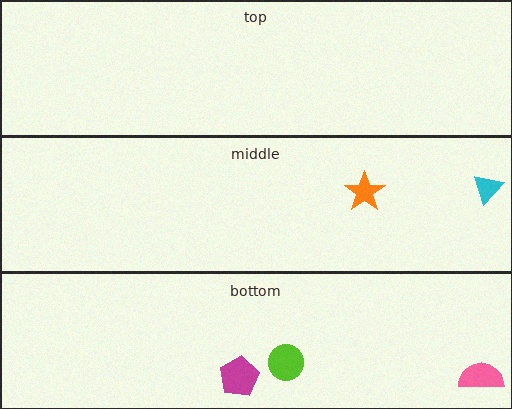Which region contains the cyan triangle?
The middle region.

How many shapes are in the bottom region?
3.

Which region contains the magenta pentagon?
The bottom region.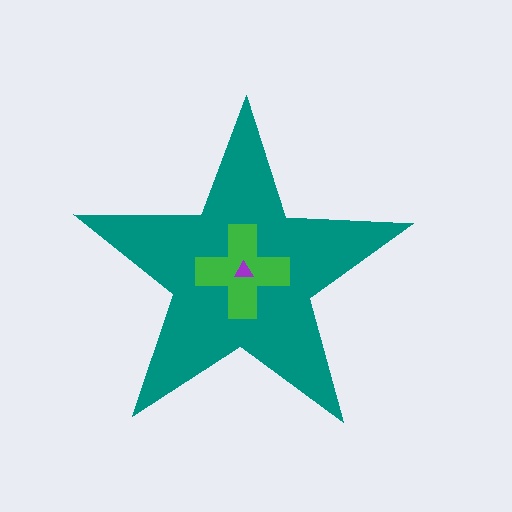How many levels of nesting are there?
3.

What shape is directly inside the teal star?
The green cross.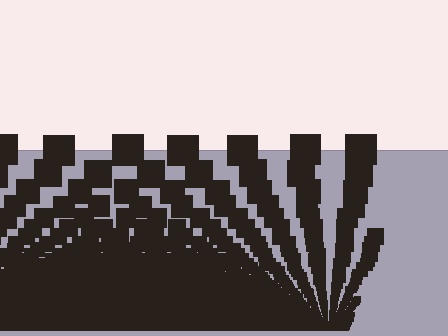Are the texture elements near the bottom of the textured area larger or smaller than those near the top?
Smaller. The gradient is inverted — elements near the bottom are smaller and denser.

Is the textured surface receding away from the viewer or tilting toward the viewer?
The surface appears to tilt toward the viewer. Texture elements get larger and sparser toward the top.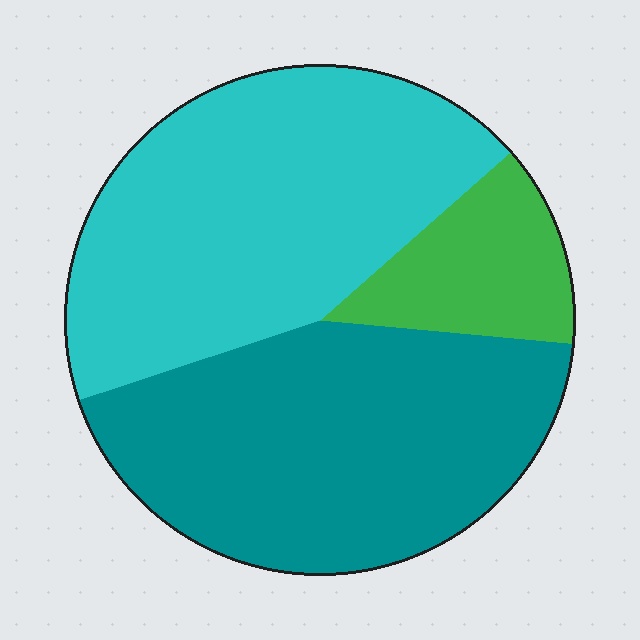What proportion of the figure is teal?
Teal takes up between a quarter and a half of the figure.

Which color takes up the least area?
Green, at roughly 15%.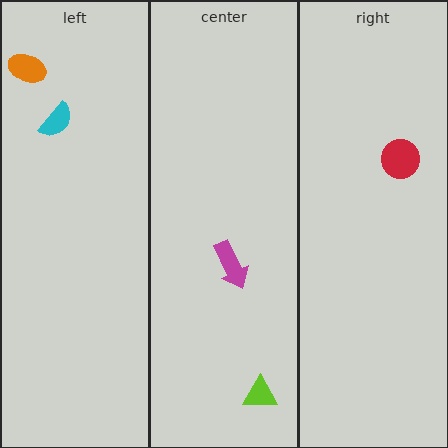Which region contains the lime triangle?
The center region.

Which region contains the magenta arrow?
The center region.